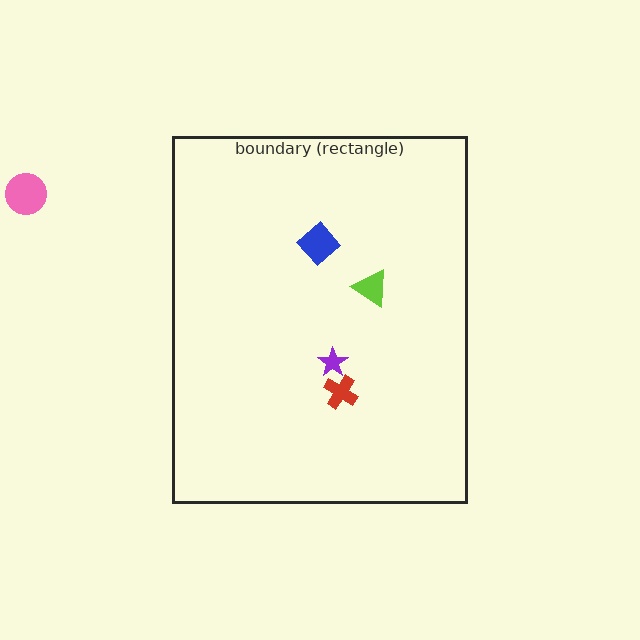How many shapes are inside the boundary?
4 inside, 1 outside.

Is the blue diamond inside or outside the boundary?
Inside.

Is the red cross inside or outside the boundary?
Inside.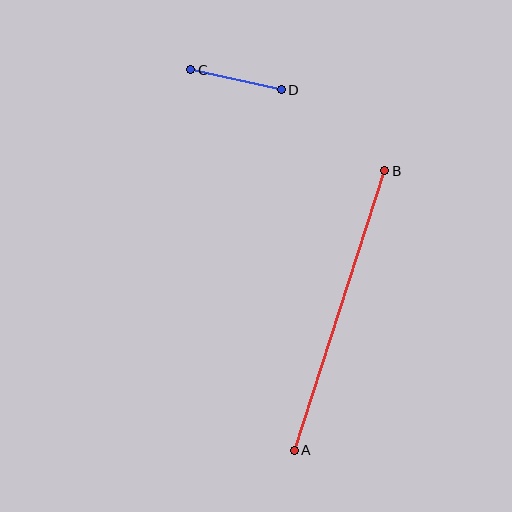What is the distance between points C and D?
The distance is approximately 93 pixels.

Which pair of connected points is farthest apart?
Points A and B are farthest apart.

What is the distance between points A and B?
The distance is approximately 294 pixels.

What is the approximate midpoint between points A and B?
The midpoint is at approximately (339, 311) pixels.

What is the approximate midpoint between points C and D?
The midpoint is at approximately (236, 80) pixels.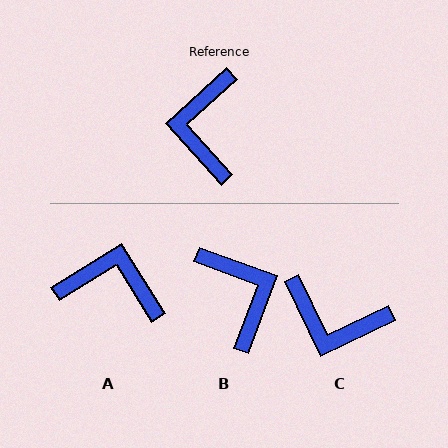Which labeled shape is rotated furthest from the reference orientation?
B, about 152 degrees away.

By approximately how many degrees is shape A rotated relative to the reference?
Approximately 100 degrees clockwise.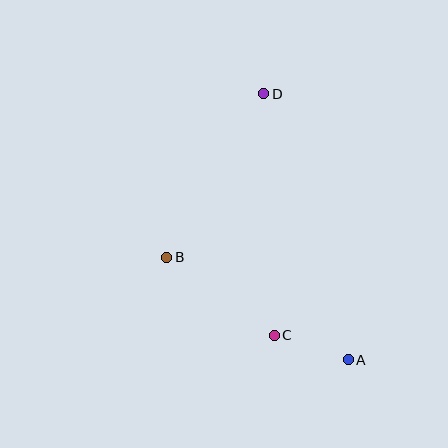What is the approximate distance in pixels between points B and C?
The distance between B and C is approximately 133 pixels.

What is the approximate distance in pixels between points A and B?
The distance between A and B is approximately 208 pixels.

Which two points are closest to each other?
Points A and C are closest to each other.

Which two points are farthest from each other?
Points A and D are farthest from each other.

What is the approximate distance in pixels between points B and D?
The distance between B and D is approximately 190 pixels.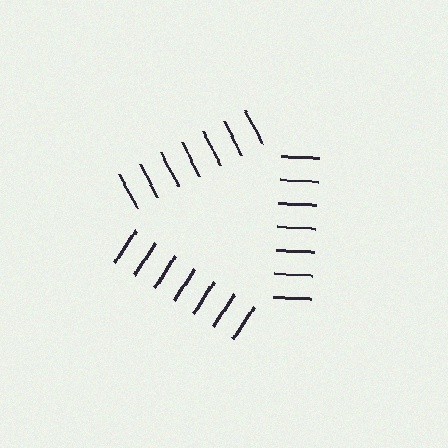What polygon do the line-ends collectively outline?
An illusory triangle — the line segments terminate on its edges but no continuous stroke is drawn.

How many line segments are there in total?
21 — 7 along each of the 3 edges.